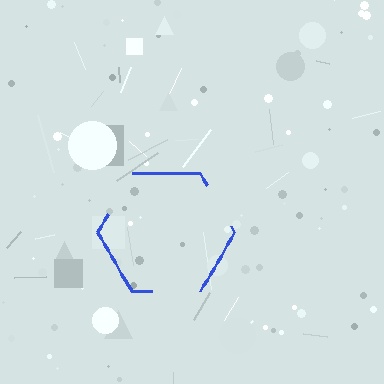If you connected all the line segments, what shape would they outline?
They would outline a hexagon.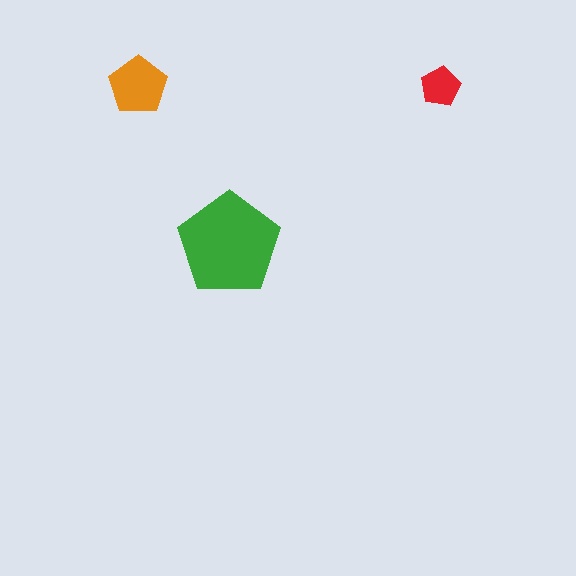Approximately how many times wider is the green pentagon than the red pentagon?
About 2.5 times wider.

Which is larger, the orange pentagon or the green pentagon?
The green one.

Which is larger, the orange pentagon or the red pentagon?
The orange one.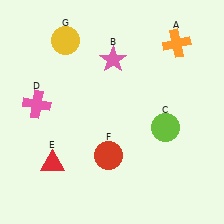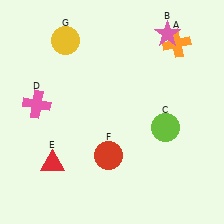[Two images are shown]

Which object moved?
The pink star (B) moved right.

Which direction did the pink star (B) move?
The pink star (B) moved right.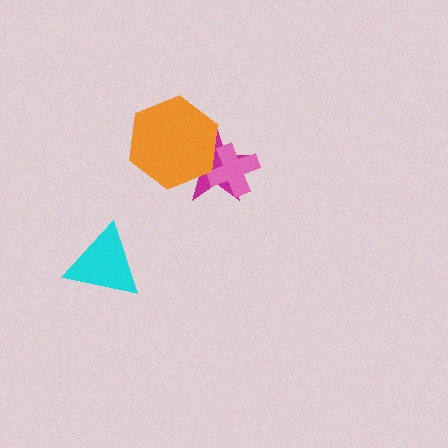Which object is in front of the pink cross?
The orange hexagon is in front of the pink cross.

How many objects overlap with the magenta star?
2 objects overlap with the magenta star.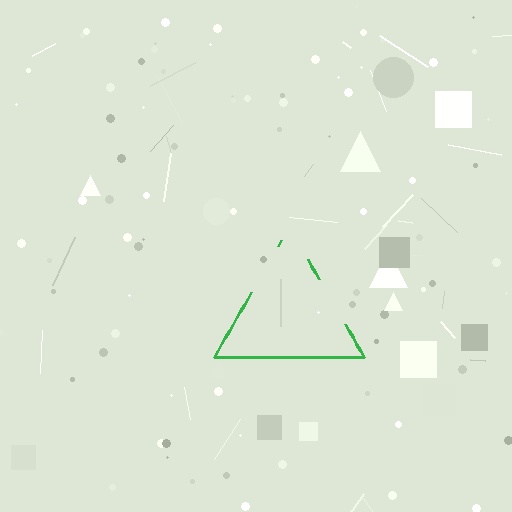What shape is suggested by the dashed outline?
The dashed outline suggests a triangle.